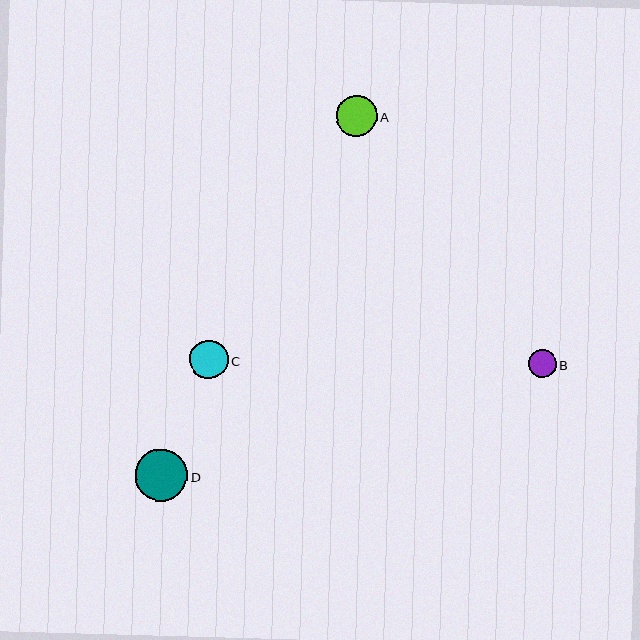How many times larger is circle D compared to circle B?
Circle D is approximately 1.9 times the size of circle B.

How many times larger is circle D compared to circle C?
Circle D is approximately 1.4 times the size of circle C.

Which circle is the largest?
Circle D is the largest with a size of approximately 53 pixels.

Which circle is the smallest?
Circle B is the smallest with a size of approximately 28 pixels.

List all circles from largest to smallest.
From largest to smallest: D, A, C, B.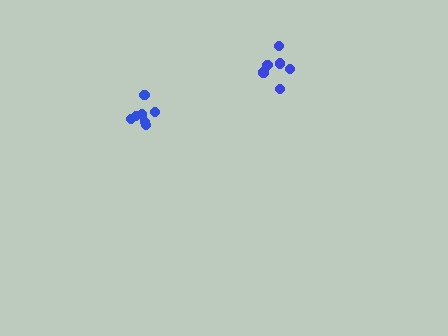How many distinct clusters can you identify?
There are 2 distinct clusters.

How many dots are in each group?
Group 1: 7 dots, Group 2: 6 dots (13 total).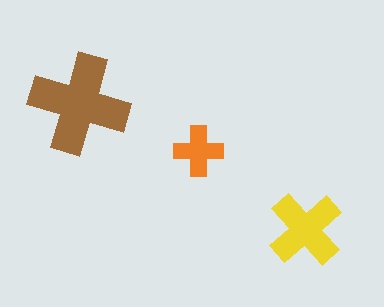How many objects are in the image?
There are 3 objects in the image.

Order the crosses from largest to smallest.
the brown one, the yellow one, the orange one.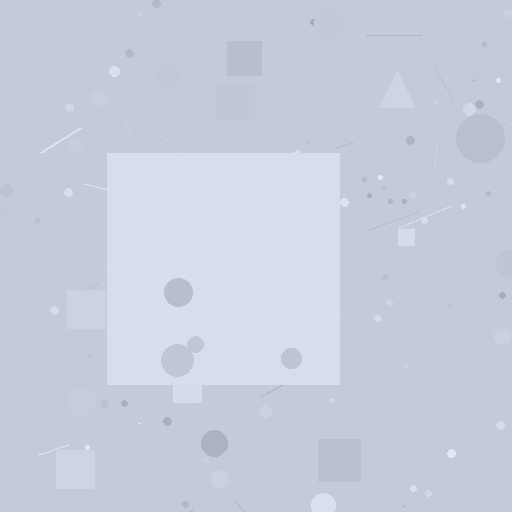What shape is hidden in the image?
A square is hidden in the image.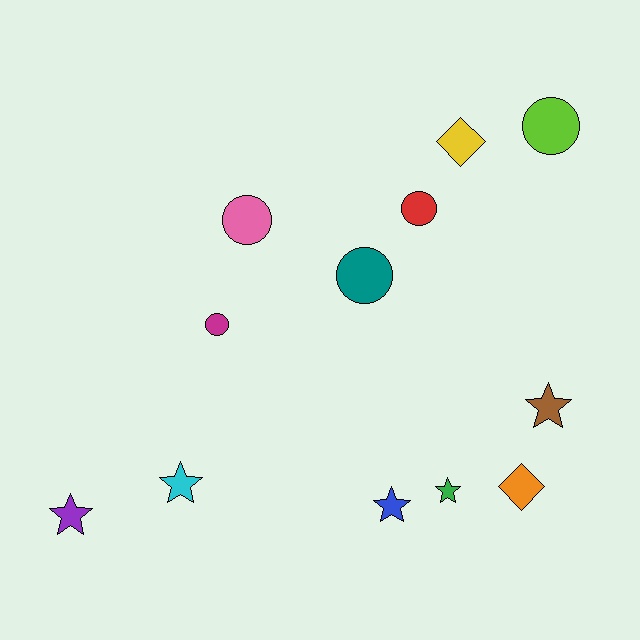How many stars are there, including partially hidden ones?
There are 5 stars.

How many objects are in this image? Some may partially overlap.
There are 12 objects.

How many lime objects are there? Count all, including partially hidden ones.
There is 1 lime object.